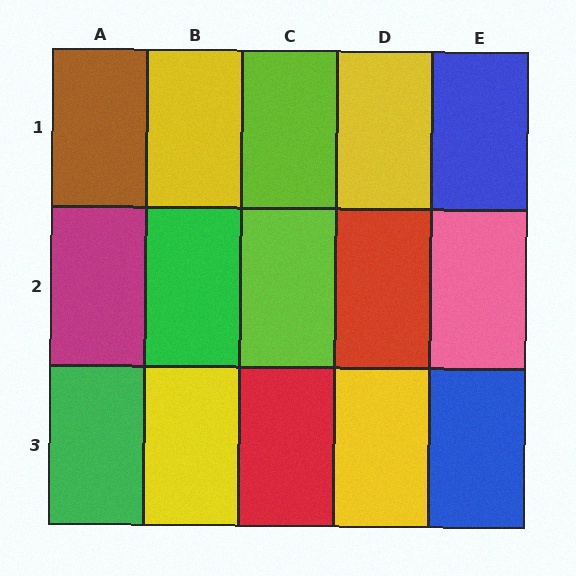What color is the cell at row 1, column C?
Lime.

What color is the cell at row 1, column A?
Brown.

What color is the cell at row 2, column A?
Magenta.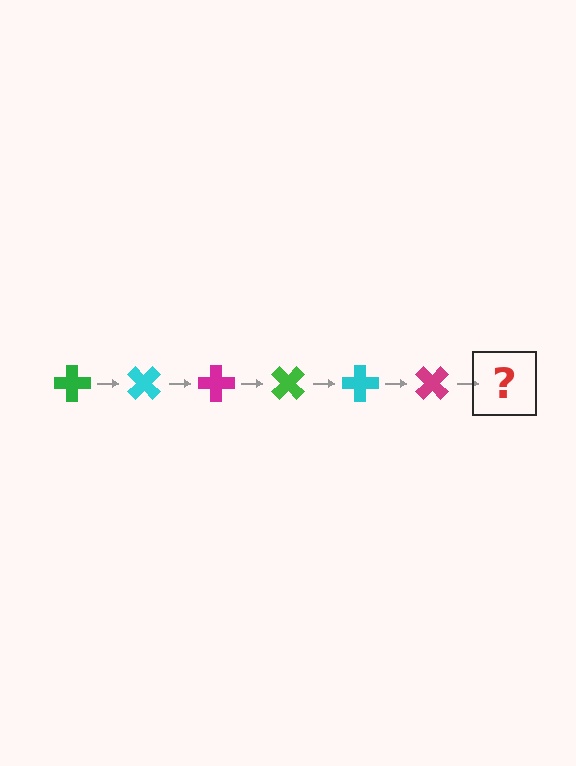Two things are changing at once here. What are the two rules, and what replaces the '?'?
The two rules are that it rotates 45 degrees each step and the color cycles through green, cyan, and magenta. The '?' should be a green cross, rotated 270 degrees from the start.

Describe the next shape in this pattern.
It should be a green cross, rotated 270 degrees from the start.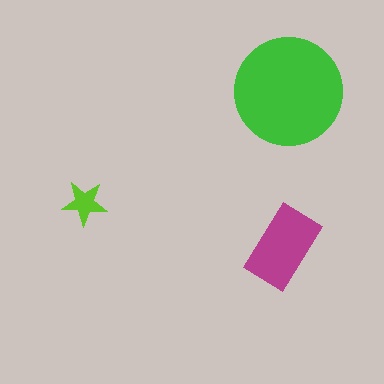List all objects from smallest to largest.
The lime star, the magenta rectangle, the green circle.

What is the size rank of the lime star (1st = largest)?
3rd.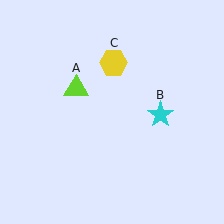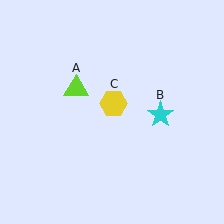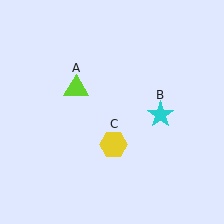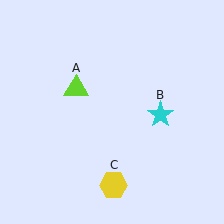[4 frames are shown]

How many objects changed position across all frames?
1 object changed position: yellow hexagon (object C).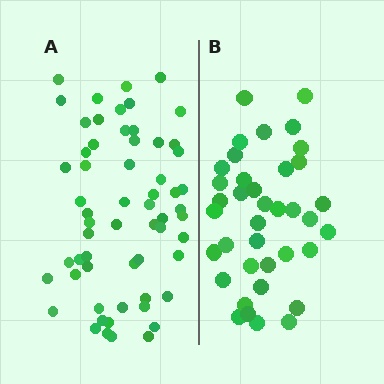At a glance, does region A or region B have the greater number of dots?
Region A (the left region) has more dots.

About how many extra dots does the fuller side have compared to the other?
Region A has approximately 20 more dots than region B.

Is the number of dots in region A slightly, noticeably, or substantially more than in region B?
Region A has substantially more. The ratio is roughly 1.6 to 1.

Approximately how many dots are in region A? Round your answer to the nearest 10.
About 60 dots.